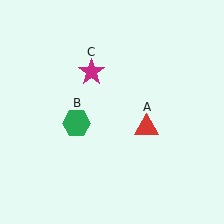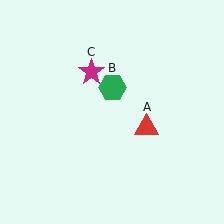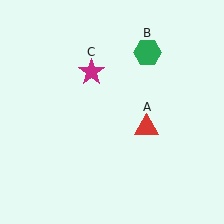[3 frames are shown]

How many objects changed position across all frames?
1 object changed position: green hexagon (object B).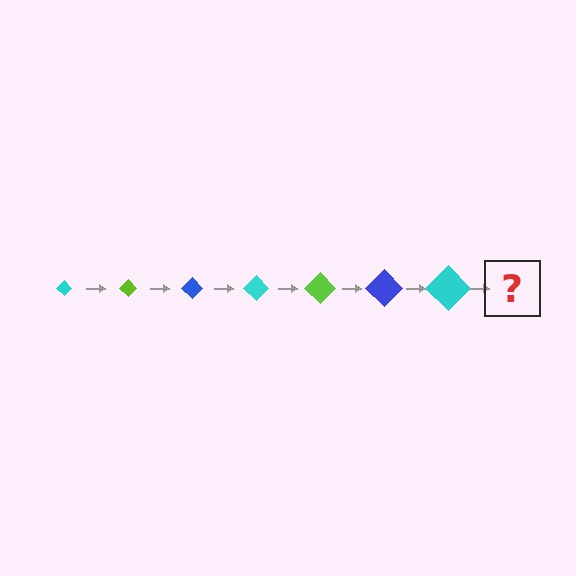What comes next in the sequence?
The next element should be a lime diamond, larger than the previous one.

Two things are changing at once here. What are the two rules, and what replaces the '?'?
The two rules are that the diamond grows larger each step and the color cycles through cyan, lime, and blue. The '?' should be a lime diamond, larger than the previous one.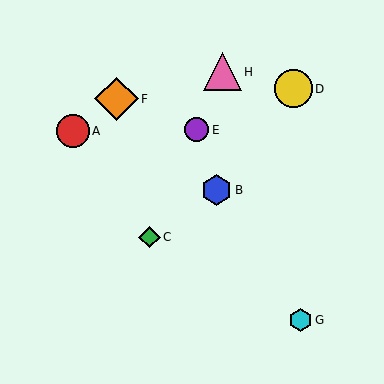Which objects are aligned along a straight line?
Objects C, E, H are aligned along a straight line.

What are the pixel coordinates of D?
Object D is at (293, 89).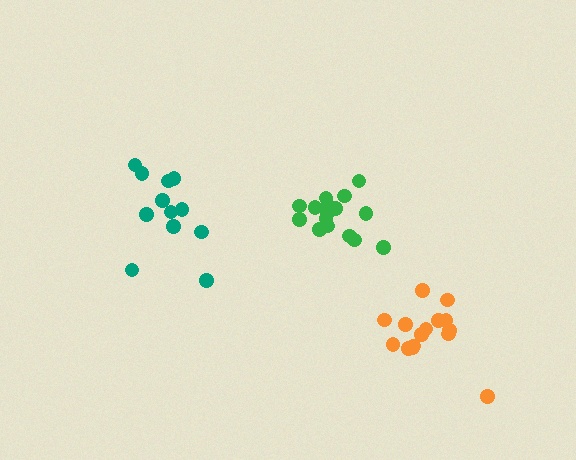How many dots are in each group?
Group 1: 17 dots, Group 2: 15 dots, Group 3: 12 dots (44 total).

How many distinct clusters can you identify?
There are 3 distinct clusters.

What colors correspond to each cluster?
The clusters are colored: green, orange, teal.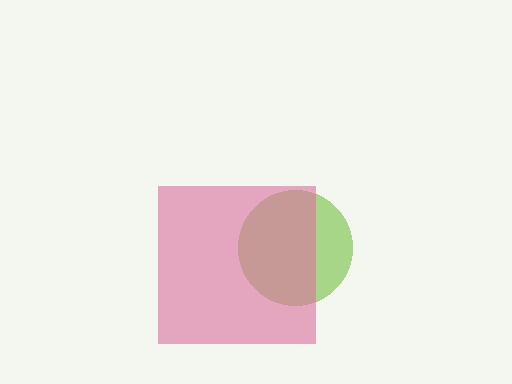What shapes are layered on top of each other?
The layered shapes are: a lime circle, a pink square.